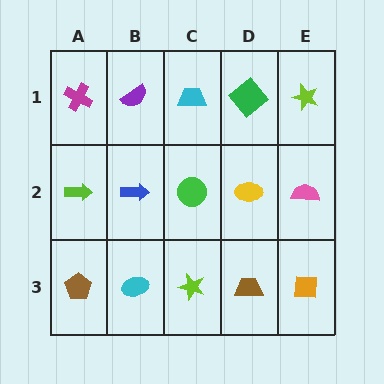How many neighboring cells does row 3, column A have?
2.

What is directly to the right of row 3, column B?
A lime star.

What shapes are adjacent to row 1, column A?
A lime arrow (row 2, column A), a purple semicircle (row 1, column B).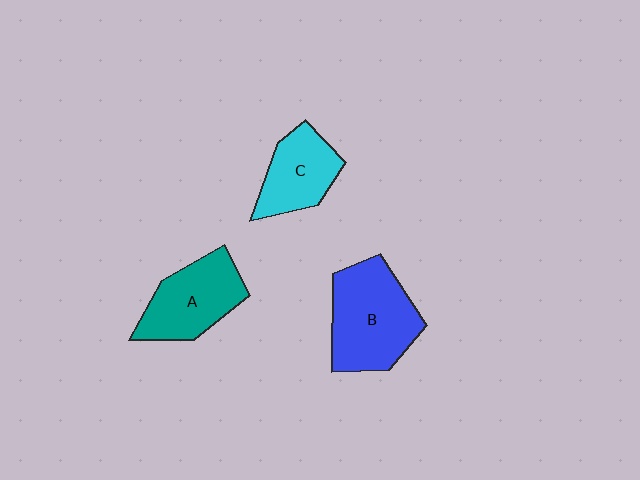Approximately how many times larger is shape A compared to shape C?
Approximately 1.2 times.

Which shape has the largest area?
Shape B (blue).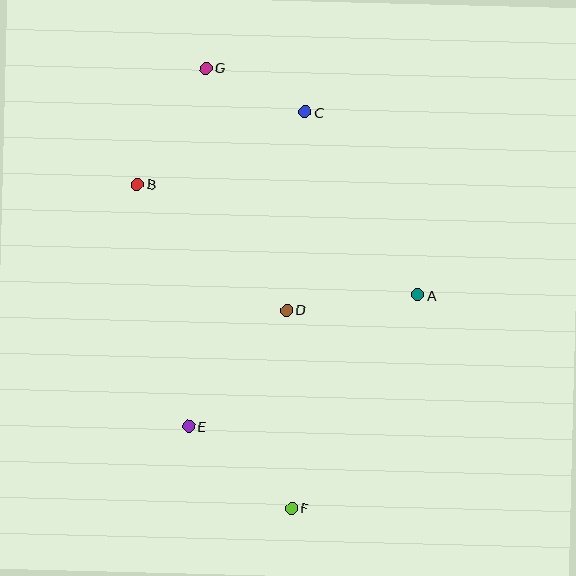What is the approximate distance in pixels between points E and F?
The distance between E and F is approximately 132 pixels.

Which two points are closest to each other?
Points C and G are closest to each other.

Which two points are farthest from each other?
Points F and G are farthest from each other.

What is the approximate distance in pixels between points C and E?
The distance between C and E is approximately 335 pixels.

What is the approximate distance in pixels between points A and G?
The distance between A and G is approximately 310 pixels.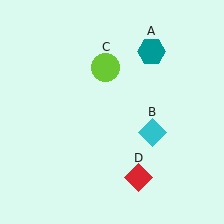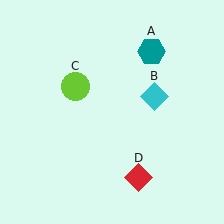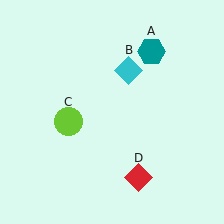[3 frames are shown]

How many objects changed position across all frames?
2 objects changed position: cyan diamond (object B), lime circle (object C).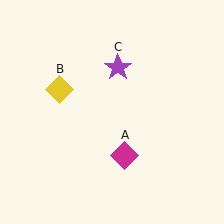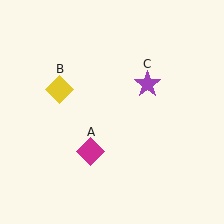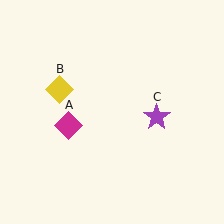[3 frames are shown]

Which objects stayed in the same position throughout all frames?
Yellow diamond (object B) remained stationary.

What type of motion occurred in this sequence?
The magenta diamond (object A), purple star (object C) rotated clockwise around the center of the scene.